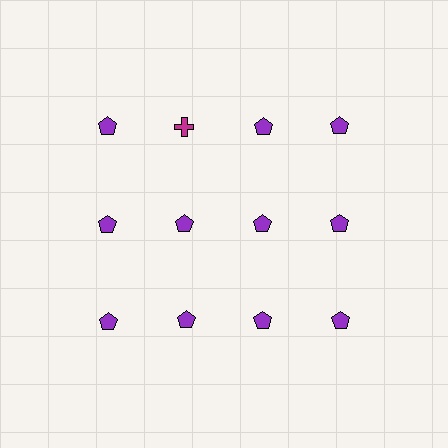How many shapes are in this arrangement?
There are 12 shapes arranged in a grid pattern.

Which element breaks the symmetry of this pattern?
The magenta cross in the top row, second from left column breaks the symmetry. All other shapes are purple pentagons.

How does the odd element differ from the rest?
It differs in both color (magenta instead of purple) and shape (cross instead of pentagon).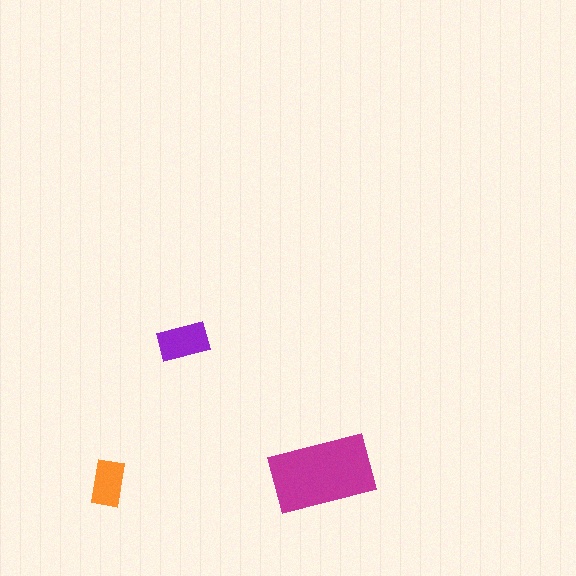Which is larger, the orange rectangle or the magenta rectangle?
The magenta one.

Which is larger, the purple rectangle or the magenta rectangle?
The magenta one.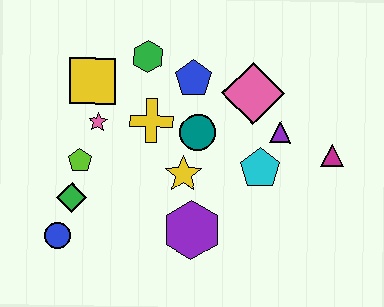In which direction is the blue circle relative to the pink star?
The blue circle is below the pink star.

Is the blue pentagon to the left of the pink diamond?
Yes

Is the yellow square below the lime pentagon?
No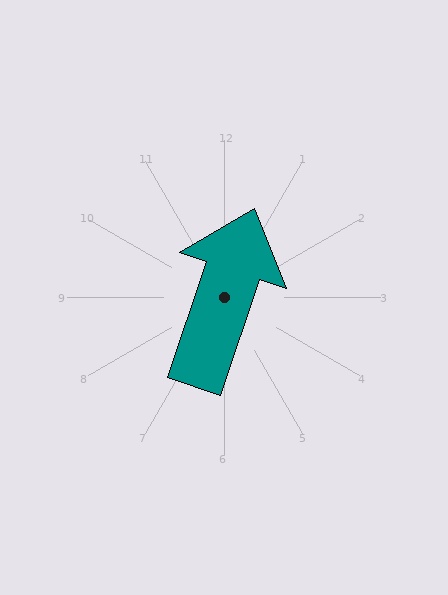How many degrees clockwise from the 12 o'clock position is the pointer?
Approximately 19 degrees.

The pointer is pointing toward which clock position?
Roughly 1 o'clock.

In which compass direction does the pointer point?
North.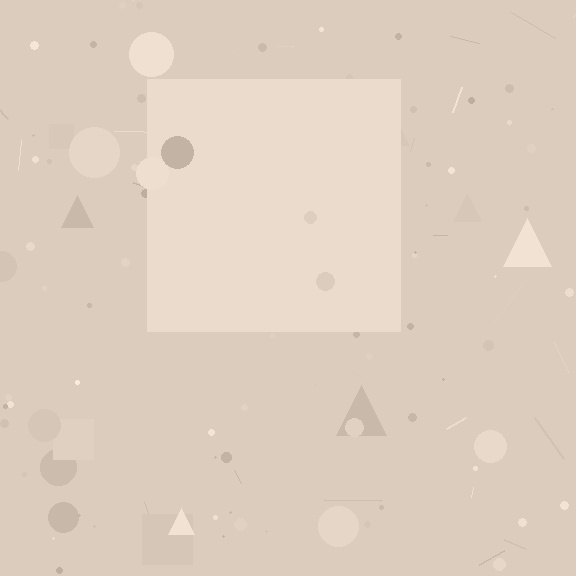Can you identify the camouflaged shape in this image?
The camouflaged shape is a square.